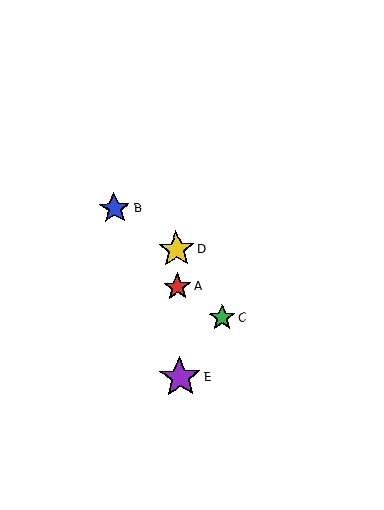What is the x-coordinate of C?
Object C is at x≈222.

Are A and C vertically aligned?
No, A is at x≈177 and C is at x≈222.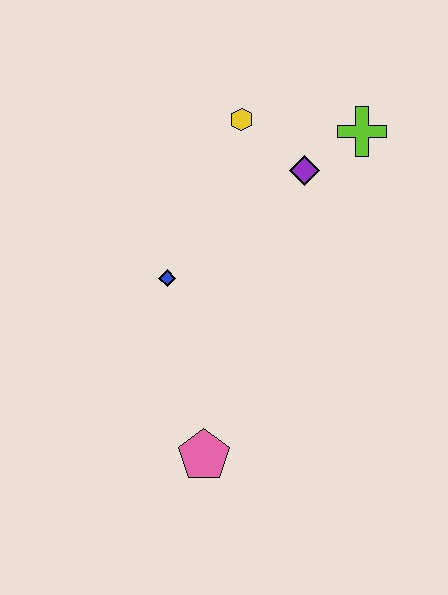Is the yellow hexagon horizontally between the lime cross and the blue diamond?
Yes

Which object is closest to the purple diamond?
The lime cross is closest to the purple diamond.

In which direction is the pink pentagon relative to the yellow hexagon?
The pink pentagon is below the yellow hexagon.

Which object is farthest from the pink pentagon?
The lime cross is farthest from the pink pentagon.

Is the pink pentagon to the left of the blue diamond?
No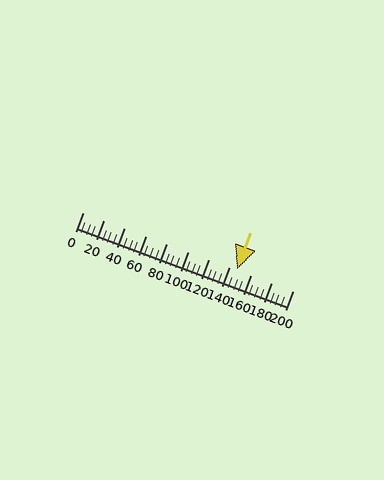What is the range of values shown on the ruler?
The ruler shows values from 0 to 200.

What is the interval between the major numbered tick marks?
The major tick marks are spaced 20 units apart.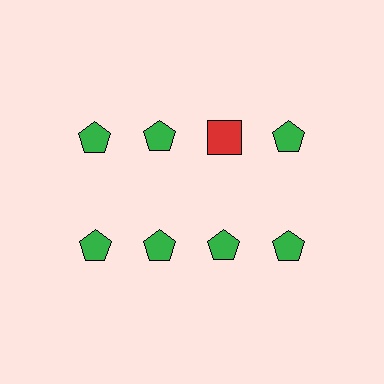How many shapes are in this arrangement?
There are 8 shapes arranged in a grid pattern.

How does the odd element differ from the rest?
It differs in both color (red instead of green) and shape (square instead of pentagon).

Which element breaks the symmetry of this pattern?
The red square in the top row, center column breaks the symmetry. All other shapes are green pentagons.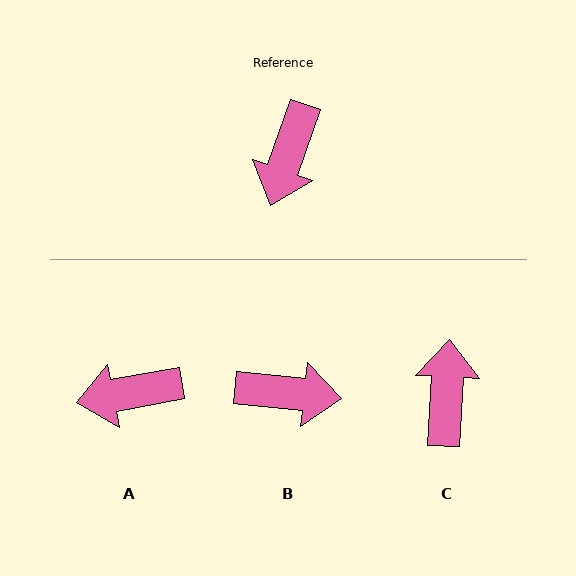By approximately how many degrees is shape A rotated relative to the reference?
Approximately 61 degrees clockwise.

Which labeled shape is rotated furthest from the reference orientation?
C, about 164 degrees away.